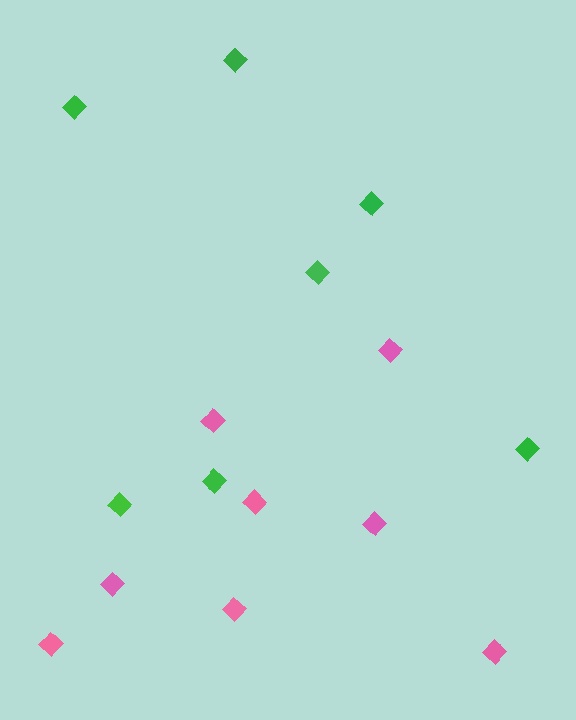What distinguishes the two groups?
There are 2 groups: one group of pink diamonds (8) and one group of green diamonds (7).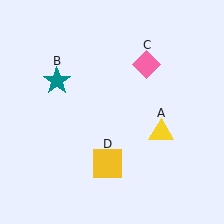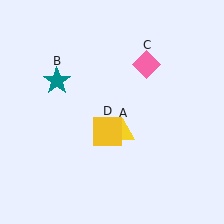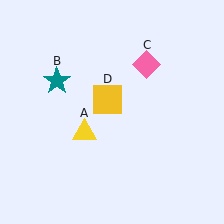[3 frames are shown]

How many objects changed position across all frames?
2 objects changed position: yellow triangle (object A), yellow square (object D).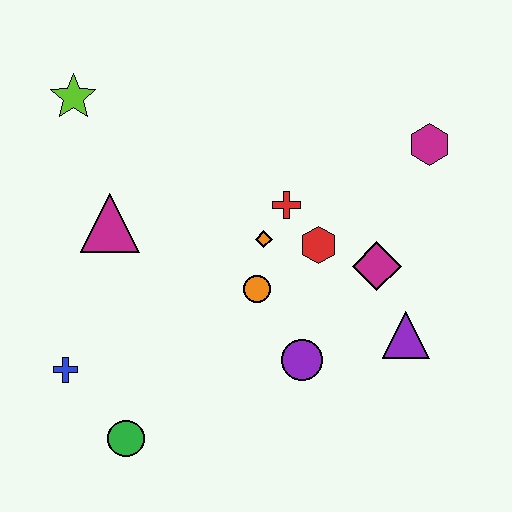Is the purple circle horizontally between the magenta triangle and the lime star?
No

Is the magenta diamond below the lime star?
Yes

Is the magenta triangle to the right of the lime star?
Yes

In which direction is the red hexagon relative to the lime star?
The red hexagon is to the right of the lime star.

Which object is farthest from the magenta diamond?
The lime star is farthest from the magenta diamond.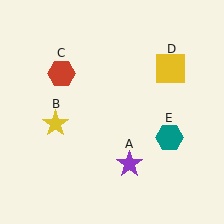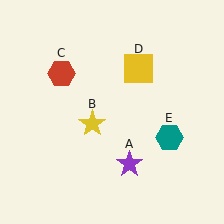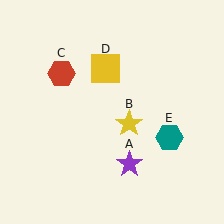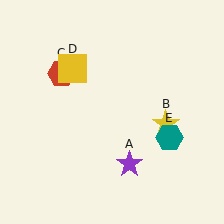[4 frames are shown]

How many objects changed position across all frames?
2 objects changed position: yellow star (object B), yellow square (object D).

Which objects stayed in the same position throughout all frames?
Purple star (object A) and red hexagon (object C) and teal hexagon (object E) remained stationary.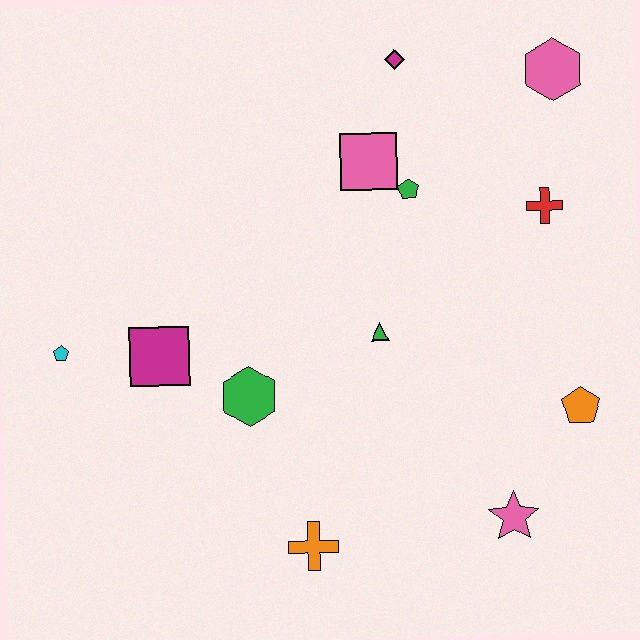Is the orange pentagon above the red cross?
No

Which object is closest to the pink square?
The green pentagon is closest to the pink square.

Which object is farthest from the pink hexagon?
The cyan pentagon is farthest from the pink hexagon.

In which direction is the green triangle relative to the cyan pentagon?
The green triangle is to the right of the cyan pentagon.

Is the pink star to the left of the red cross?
Yes